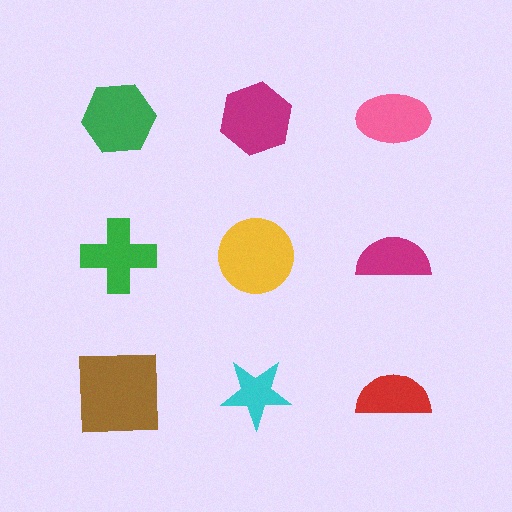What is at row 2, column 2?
A yellow circle.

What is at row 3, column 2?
A cyan star.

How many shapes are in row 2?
3 shapes.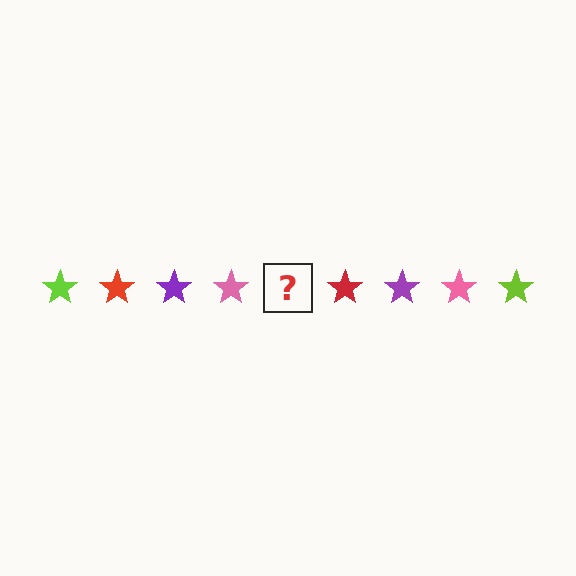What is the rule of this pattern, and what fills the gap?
The rule is that the pattern cycles through lime, red, purple, pink stars. The gap should be filled with a lime star.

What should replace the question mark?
The question mark should be replaced with a lime star.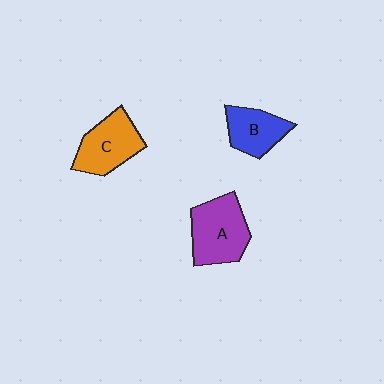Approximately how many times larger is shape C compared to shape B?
Approximately 1.3 times.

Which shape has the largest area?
Shape A (purple).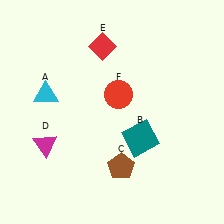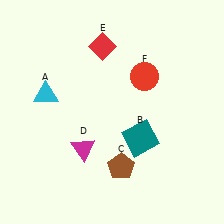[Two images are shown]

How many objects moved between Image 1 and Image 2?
2 objects moved between the two images.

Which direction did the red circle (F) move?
The red circle (F) moved right.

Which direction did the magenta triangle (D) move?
The magenta triangle (D) moved right.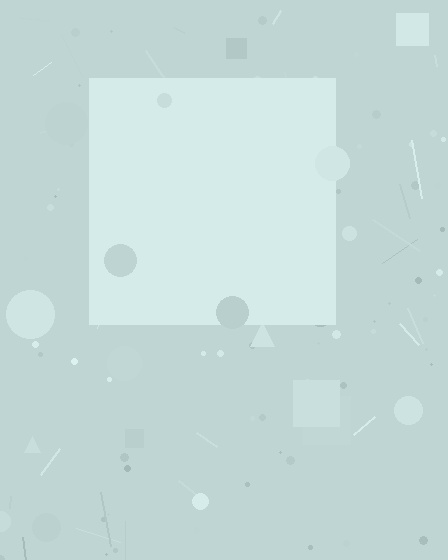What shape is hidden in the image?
A square is hidden in the image.